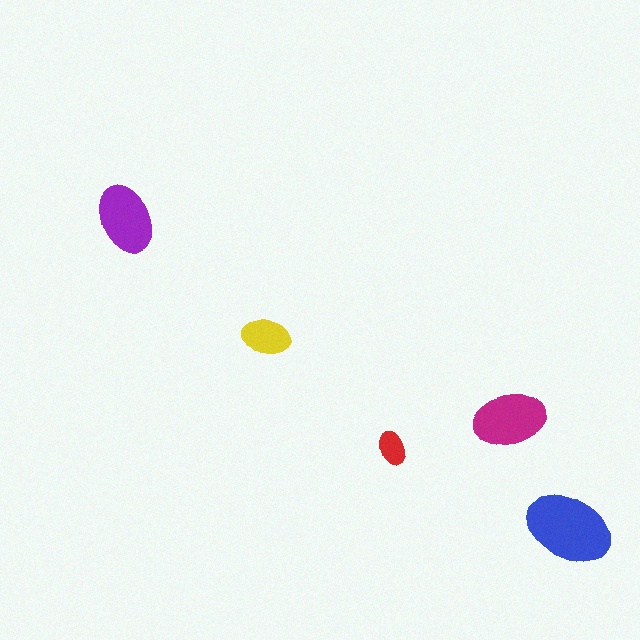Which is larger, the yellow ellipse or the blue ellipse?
The blue one.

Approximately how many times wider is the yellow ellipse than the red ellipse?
About 1.5 times wider.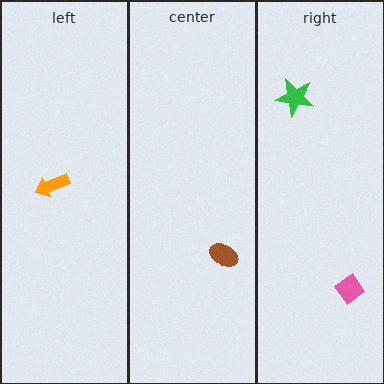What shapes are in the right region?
The pink diamond, the green star.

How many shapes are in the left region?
1.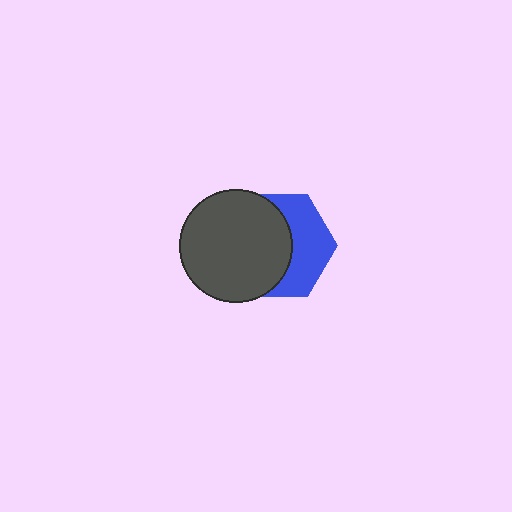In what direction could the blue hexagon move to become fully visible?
The blue hexagon could move right. That would shift it out from behind the dark gray circle entirely.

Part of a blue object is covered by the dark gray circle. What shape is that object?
It is a hexagon.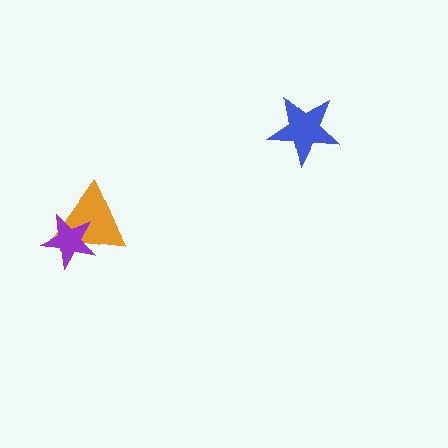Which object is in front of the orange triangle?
The purple star is in front of the orange triangle.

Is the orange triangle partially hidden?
Yes, it is partially covered by another shape.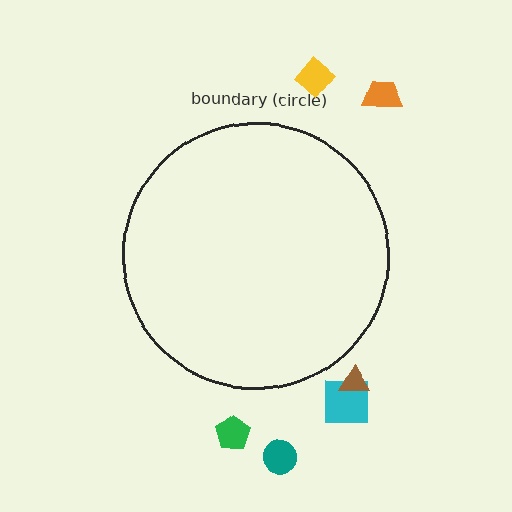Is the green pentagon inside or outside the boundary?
Outside.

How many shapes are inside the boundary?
0 inside, 6 outside.